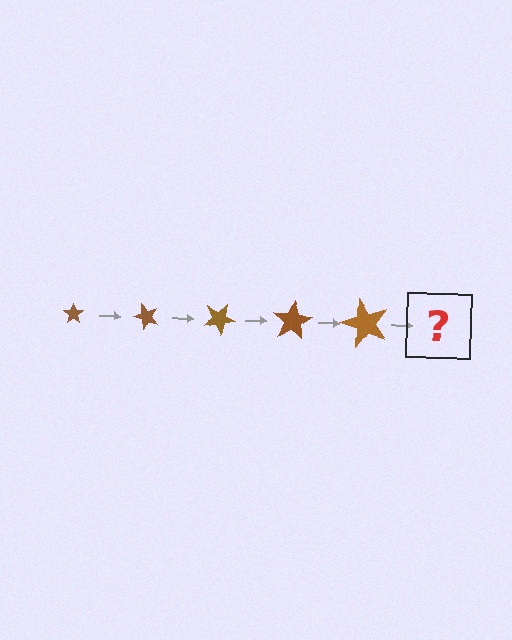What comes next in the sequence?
The next element should be a star, larger than the previous one and rotated 250 degrees from the start.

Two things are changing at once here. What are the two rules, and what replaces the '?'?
The two rules are that the star grows larger each step and it rotates 50 degrees each step. The '?' should be a star, larger than the previous one and rotated 250 degrees from the start.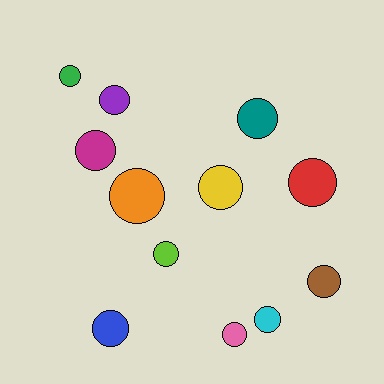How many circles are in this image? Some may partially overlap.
There are 12 circles.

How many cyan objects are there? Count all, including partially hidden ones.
There is 1 cyan object.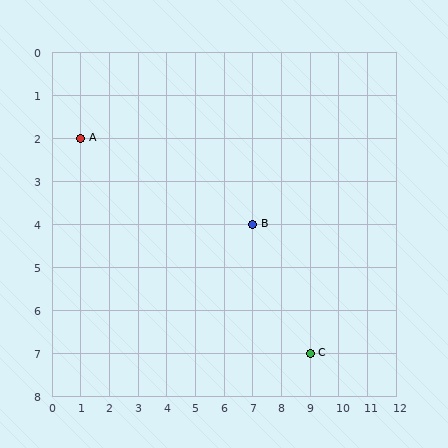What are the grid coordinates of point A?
Point A is at grid coordinates (1, 2).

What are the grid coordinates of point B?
Point B is at grid coordinates (7, 4).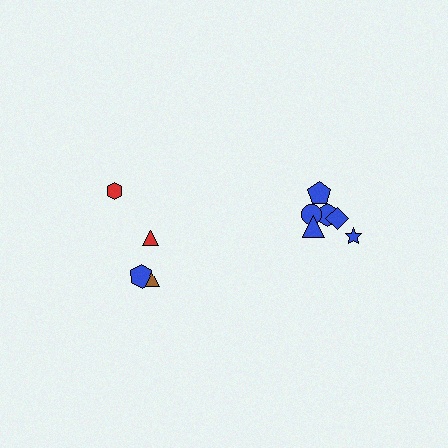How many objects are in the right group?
There are 6 objects.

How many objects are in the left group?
There are 4 objects.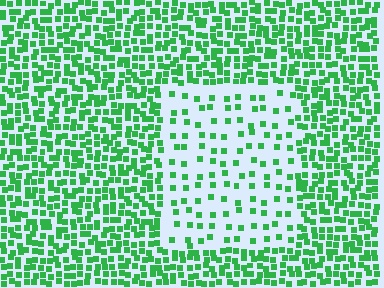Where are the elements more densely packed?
The elements are more densely packed outside the rectangle boundary.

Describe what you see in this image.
The image contains small green elements arranged at two different densities. A rectangle-shaped region is visible where the elements are less densely packed than the surrounding area.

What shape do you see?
I see a rectangle.